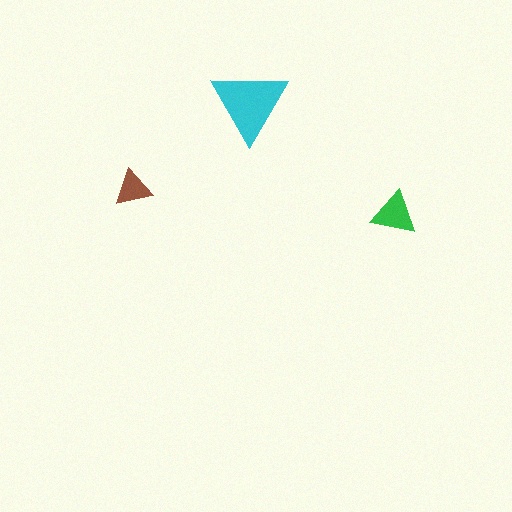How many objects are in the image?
There are 3 objects in the image.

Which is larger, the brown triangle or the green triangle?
The green one.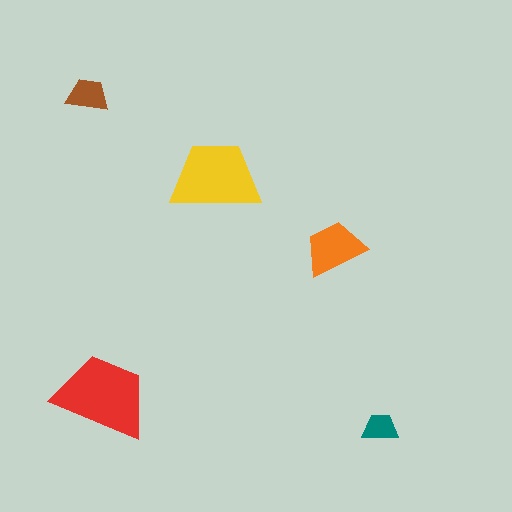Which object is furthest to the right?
The teal trapezoid is rightmost.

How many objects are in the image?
There are 5 objects in the image.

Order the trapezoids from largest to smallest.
the red one, the yellow one, the orange one, the brown one, the teal one.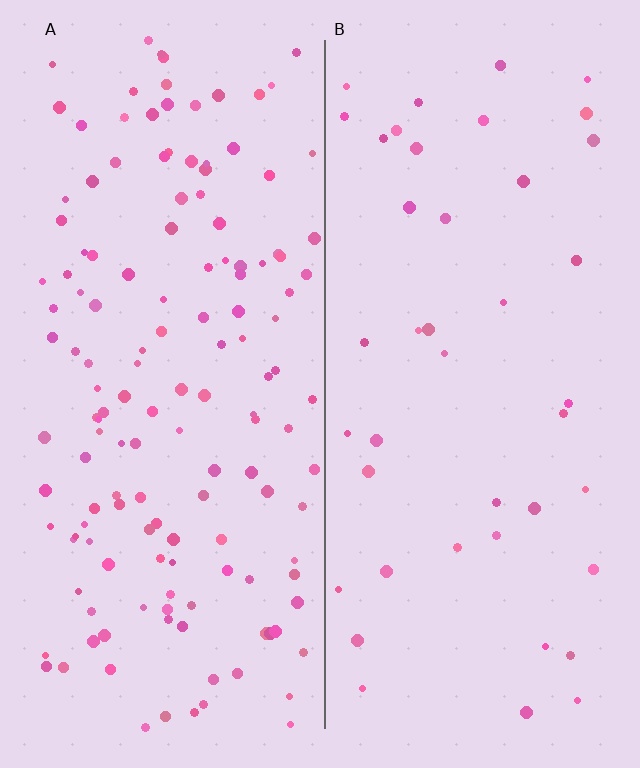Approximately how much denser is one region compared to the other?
Approximately 3.4× — region A over region B.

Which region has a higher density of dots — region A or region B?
A (the left).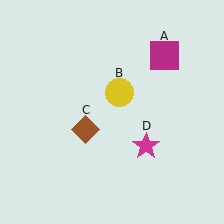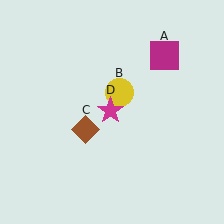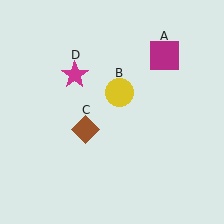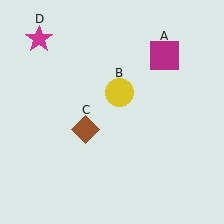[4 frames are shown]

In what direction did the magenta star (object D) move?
The magenta star (object D) moved up and to the left.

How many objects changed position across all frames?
1 object changed position: magenta star (object D).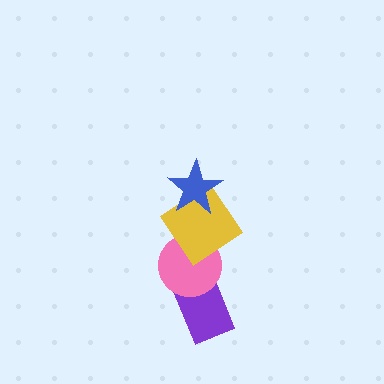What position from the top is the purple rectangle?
The purple rectangle is 4th from the top.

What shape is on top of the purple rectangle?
The pink circle is on top of the purple rectangle.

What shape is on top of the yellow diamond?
The blue star is on top of the yellow diamond.